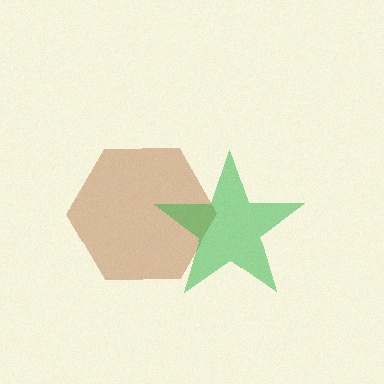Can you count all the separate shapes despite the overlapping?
Yes, there are 2 separate shapes.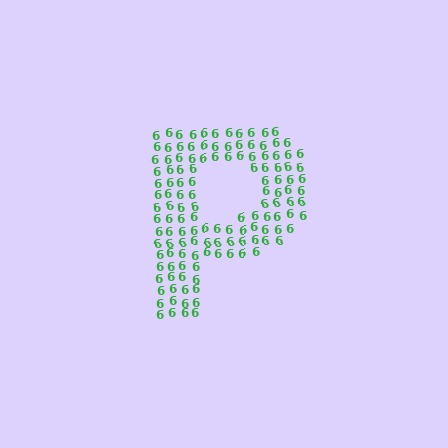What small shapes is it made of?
It is made of small digit 6's.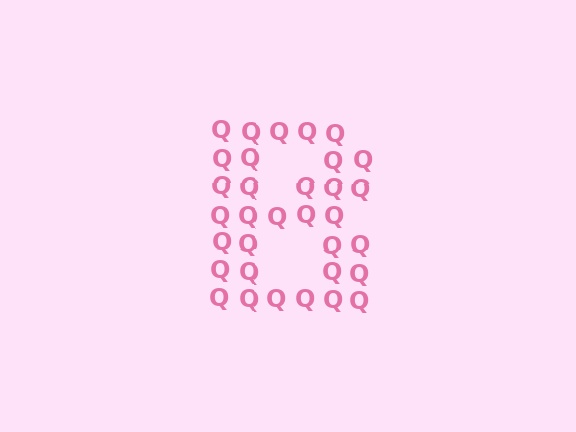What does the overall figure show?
The overall figure shows the letter B.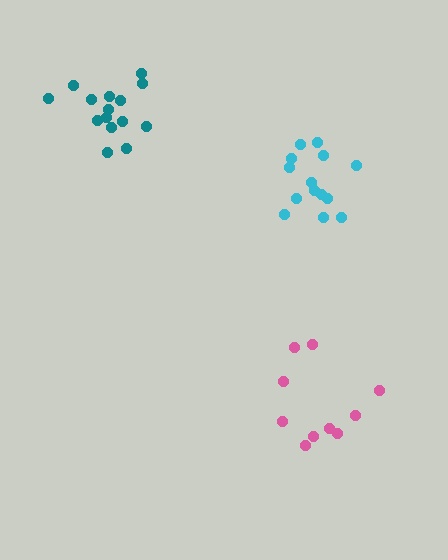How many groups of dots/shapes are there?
There are 3 groups.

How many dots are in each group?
Group 1: 15 dots, Group 2: 14 dots, Group 3: 10 dots (39 total).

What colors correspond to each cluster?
The clusters are colored: teal, cyan, pink.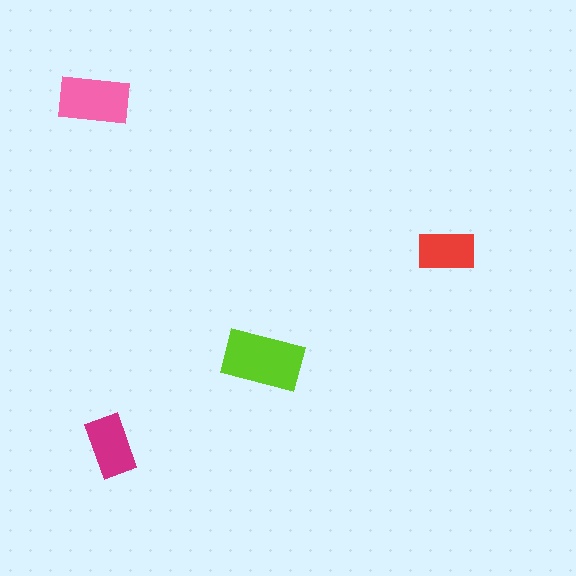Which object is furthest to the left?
The pink rectangle is leftmost.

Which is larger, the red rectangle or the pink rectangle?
The pink one.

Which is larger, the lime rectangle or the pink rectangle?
The lime one.